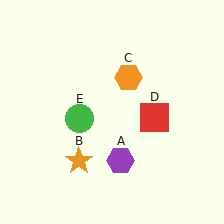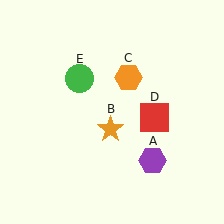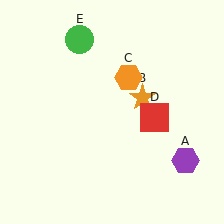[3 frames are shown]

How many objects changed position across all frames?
3 objects changed position: purple hexagon (object A), orange star (object B), green circle (object E).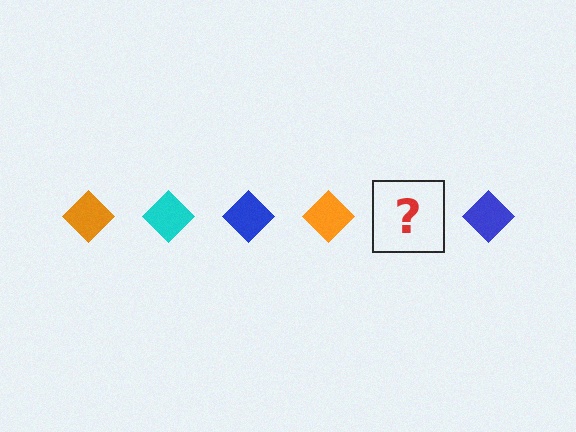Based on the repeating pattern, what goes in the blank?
The blank should be a cyan diamond.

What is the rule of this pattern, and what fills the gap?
The rule is that the pattern cycles through orange, cyan, blue diamonds. The gap should be filled with a cyan diamond.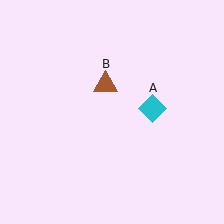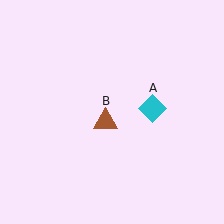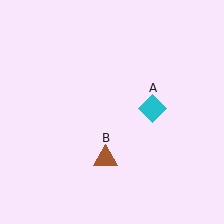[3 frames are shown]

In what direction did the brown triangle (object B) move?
The brown triangle (object B) moved down.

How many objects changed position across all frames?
1 object changed position: brown triangle (object B).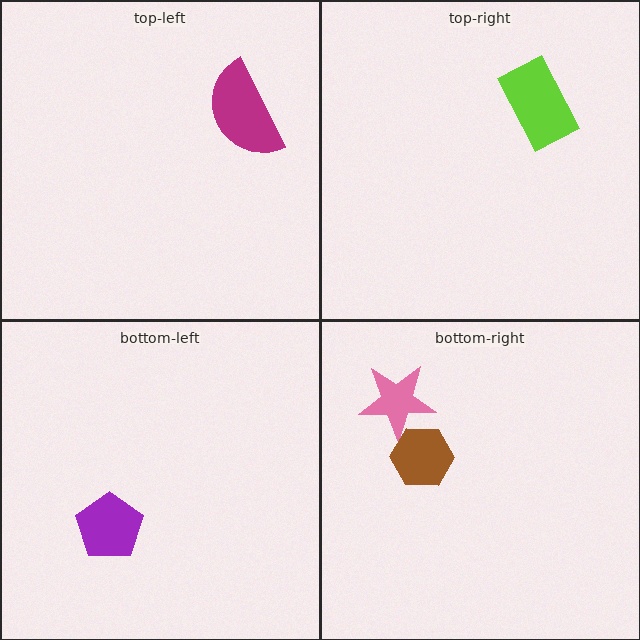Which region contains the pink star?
The bottom-right region.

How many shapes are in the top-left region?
1.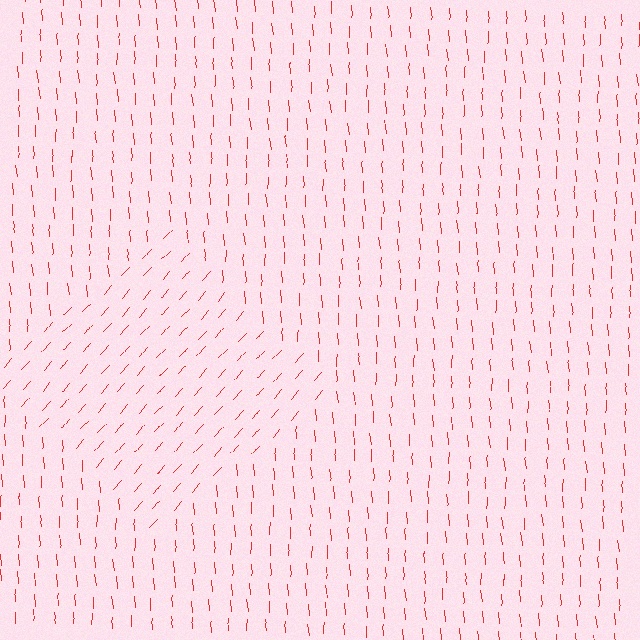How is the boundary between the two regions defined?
The boundary is defined purely by a change in line orientation (approximately 45 degrees difference). All lines are the same color and thickness.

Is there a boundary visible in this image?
Yes, there is a texture boundary formed by a change in line orientation.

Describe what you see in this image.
The image is filled with small red line segments. A diamond region in the image has lines oriented differently from the surrounding lines, creating a visible texture boundary.